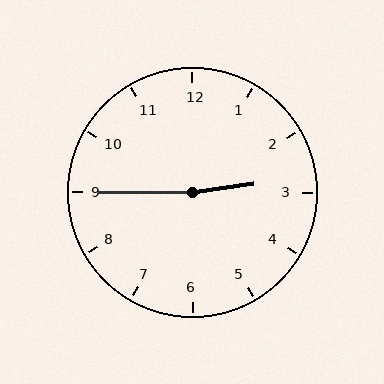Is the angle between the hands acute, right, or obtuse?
It is obtuse.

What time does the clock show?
2:45.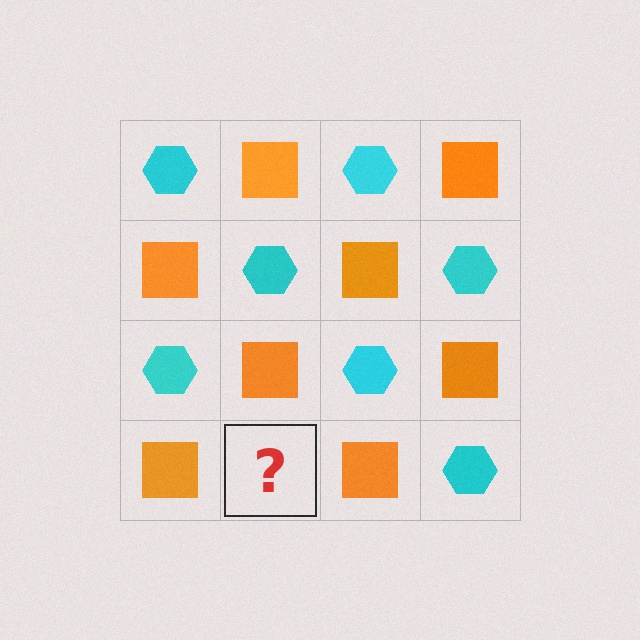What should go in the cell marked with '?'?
The missing cell should contain a cyan hexagon.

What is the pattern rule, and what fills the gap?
The rule is that it alternates cyan hexagon and orange square in a checkerboard pattern. The gap should be filled with a cyan hexagon.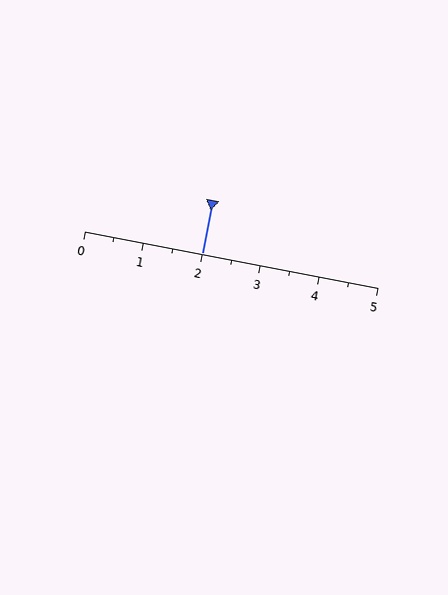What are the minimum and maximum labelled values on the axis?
The axis runs from 0 to 5.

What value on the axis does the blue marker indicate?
The marker indicates approximately 2.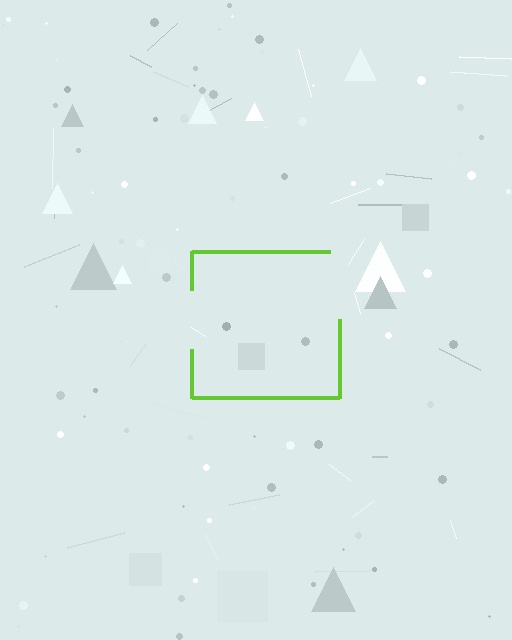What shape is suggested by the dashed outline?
The dashed outline suggests a square.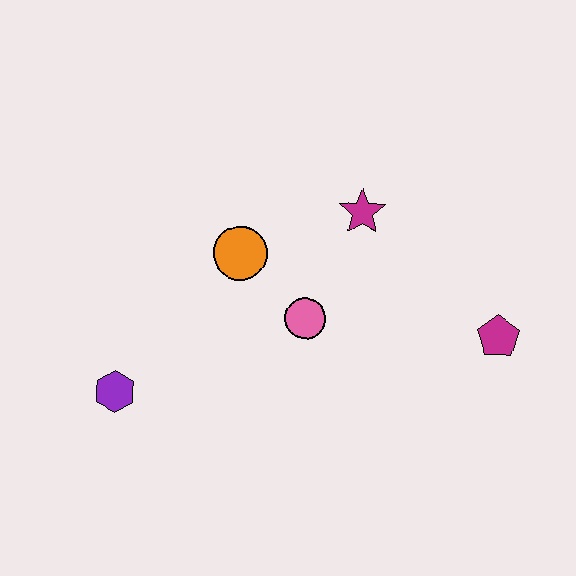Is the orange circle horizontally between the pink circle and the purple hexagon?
Yes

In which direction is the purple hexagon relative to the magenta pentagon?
The purple hexagon is to the left of the magenta pentagon.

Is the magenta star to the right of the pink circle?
Yes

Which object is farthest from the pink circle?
The purple hexagon is farthest from the pink circle.